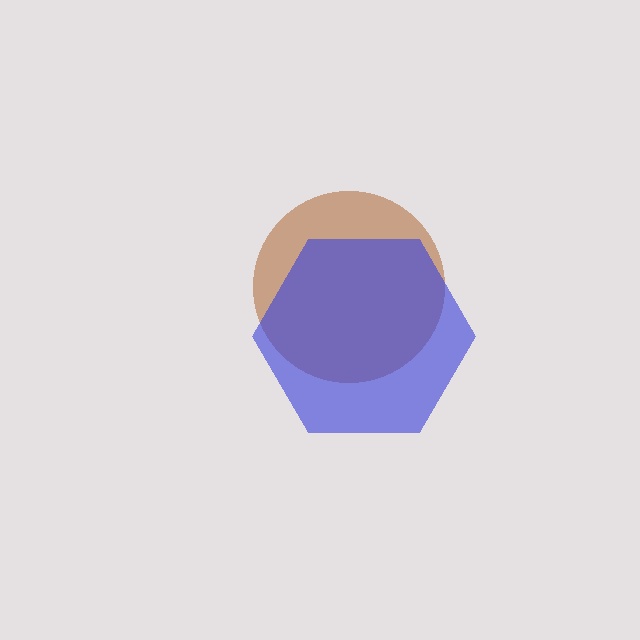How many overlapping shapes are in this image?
There are 2 overlapping shapes in the image.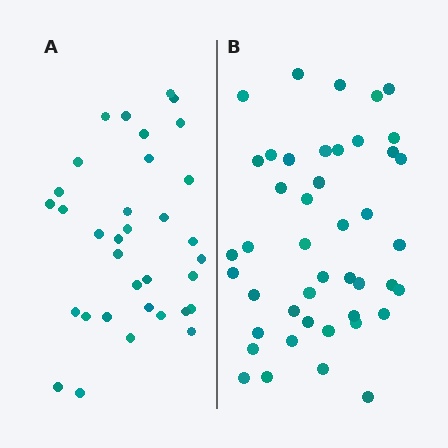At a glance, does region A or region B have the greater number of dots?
Region B (the right region) has more dots.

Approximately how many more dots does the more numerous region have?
Region B has roughly 10 or so more dots than region A.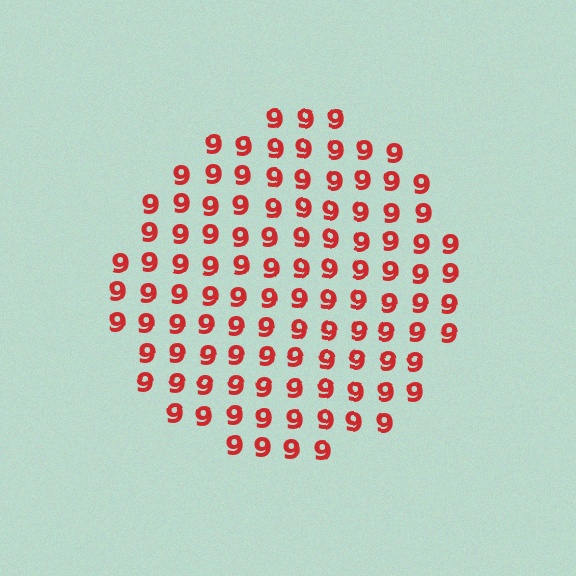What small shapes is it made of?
It is made of small digit 9's.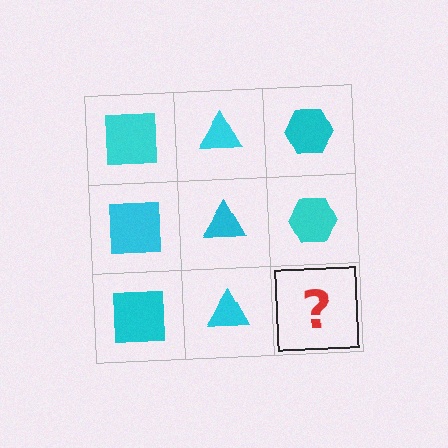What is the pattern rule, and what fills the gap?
The rule is that each column has a consistent shape. The gap should be filled with a cyan hexagon.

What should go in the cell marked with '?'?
The missing cell should contain a cyan hexagon.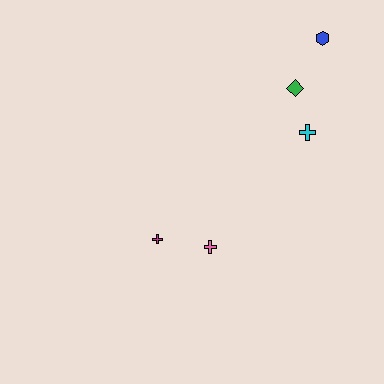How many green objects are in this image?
There is 1 green object.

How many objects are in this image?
There are 5 objects.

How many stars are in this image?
There are no stars.